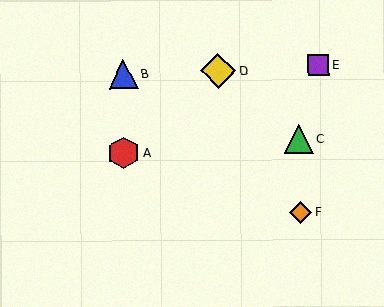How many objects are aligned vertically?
2 objects (A, B) are aligned vertically.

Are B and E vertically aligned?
No, B is at x≈123 and E is at x≈319.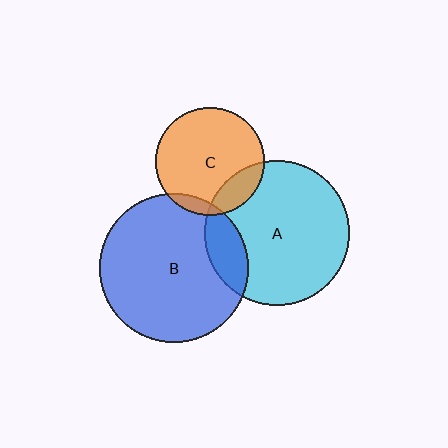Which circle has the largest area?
Circle B (blue).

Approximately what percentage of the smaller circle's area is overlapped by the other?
Approximately 15%.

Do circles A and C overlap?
Yes.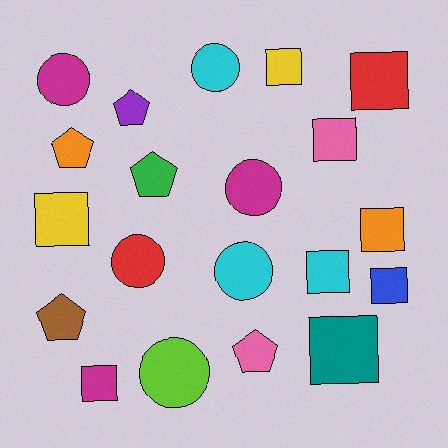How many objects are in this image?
There are 20 objects.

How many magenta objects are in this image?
There are 3 magenta objects.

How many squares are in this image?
There are 9 squares.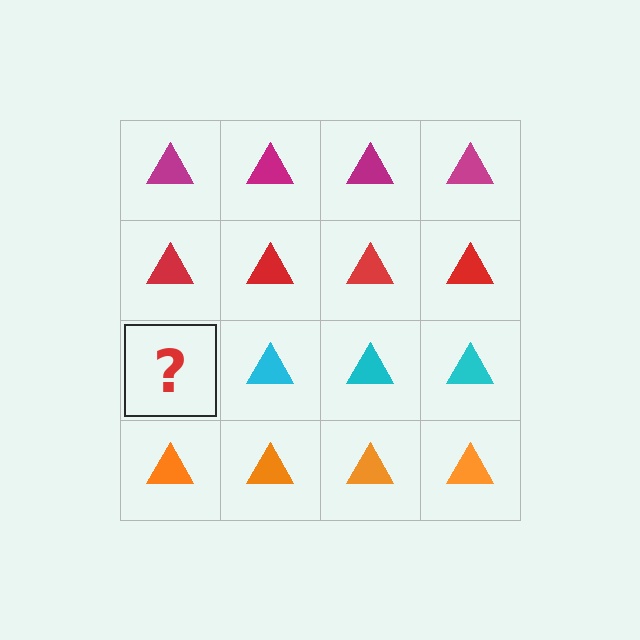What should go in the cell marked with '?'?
The missing cell should contain a cyan triangle.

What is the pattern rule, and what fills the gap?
The rule is that each row has a consistent color. The gap should be filled with a cyan triangle.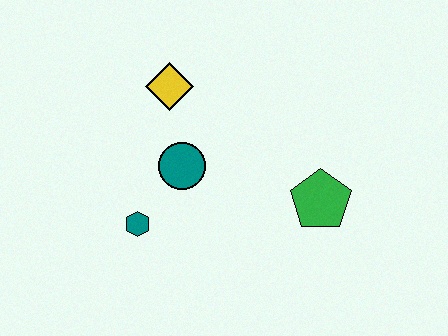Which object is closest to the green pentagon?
The teal circle is closest to the green pentagon.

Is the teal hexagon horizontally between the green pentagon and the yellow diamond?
No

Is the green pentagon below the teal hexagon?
No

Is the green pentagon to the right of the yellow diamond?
Yes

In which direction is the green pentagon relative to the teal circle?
The green pentagon is to the right of the teal circle.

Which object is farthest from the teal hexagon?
The green pentagon is farthest from the teal hexagon.